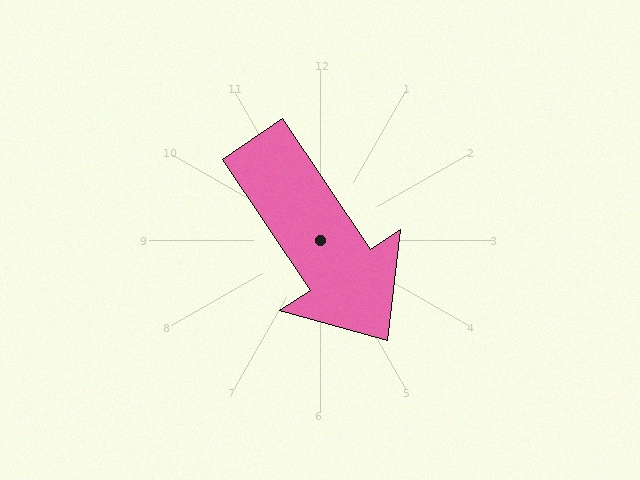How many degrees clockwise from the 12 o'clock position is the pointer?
Approximately 146 degrees.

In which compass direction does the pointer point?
Southeast.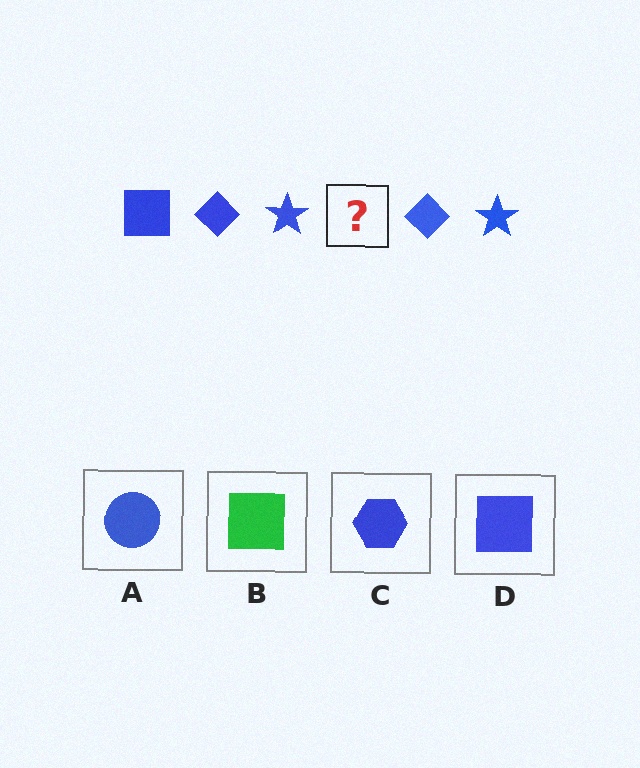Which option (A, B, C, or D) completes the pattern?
D.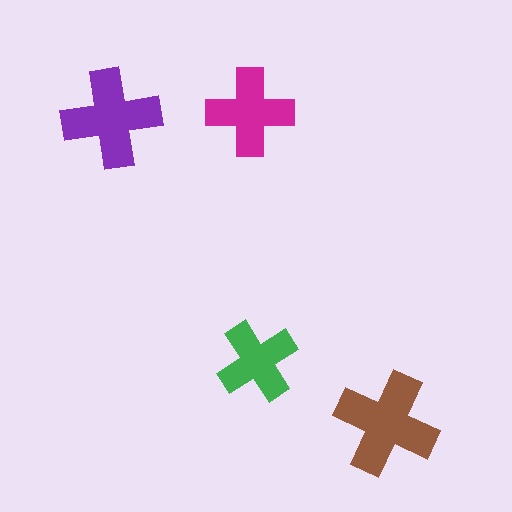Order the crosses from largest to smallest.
the brown one, the purple one, the magenta one, the green one.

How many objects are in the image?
There are 4 objects in the image.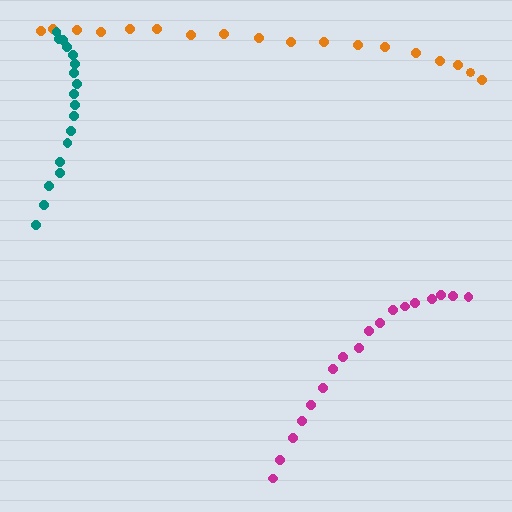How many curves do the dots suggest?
There are 3 distinct paths.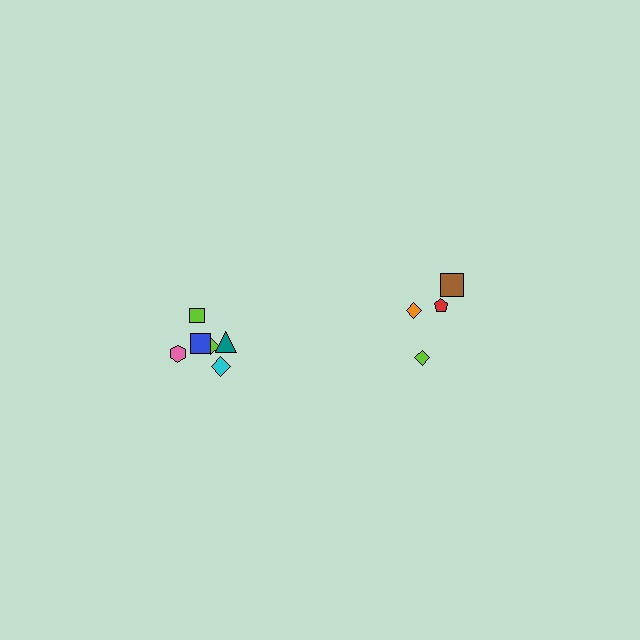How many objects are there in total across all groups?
There are 10 objects.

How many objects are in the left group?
There are 6 objects.